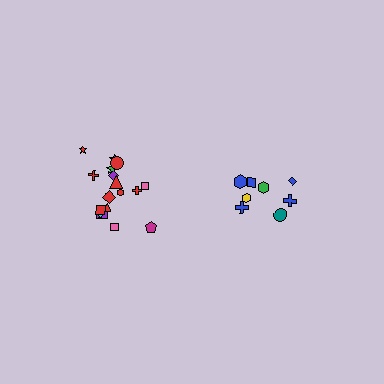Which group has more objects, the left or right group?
The left group.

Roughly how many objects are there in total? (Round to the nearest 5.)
Roughly 25 objects in total.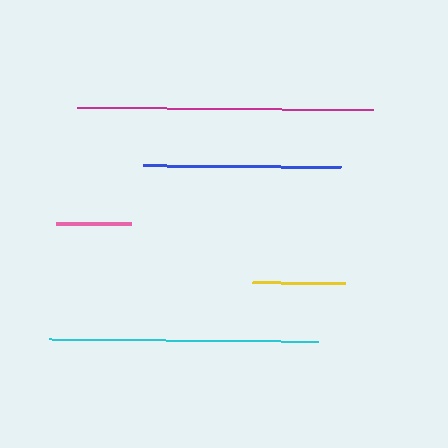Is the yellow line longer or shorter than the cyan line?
The cyan line is longer than the yellow line.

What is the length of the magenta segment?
The magenta segment is approximately 296 pixels long.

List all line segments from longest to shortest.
From longest to shortest: magenta, cyan, blue, yellow, pink.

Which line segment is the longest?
The magenta line is the longest at approximately 296 pixels.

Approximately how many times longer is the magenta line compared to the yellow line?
The magenta line is approximately 3.2 times the length of the yellow line.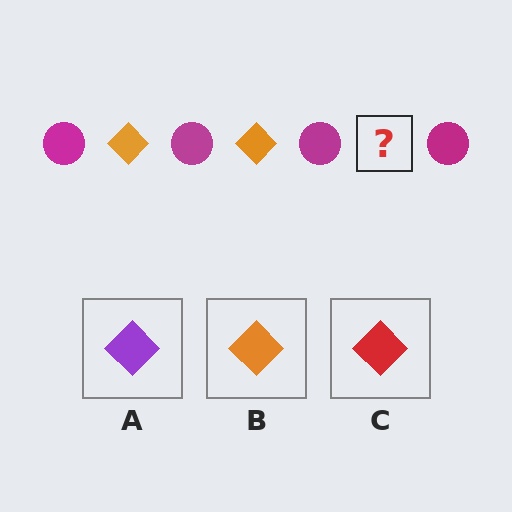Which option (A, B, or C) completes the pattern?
B.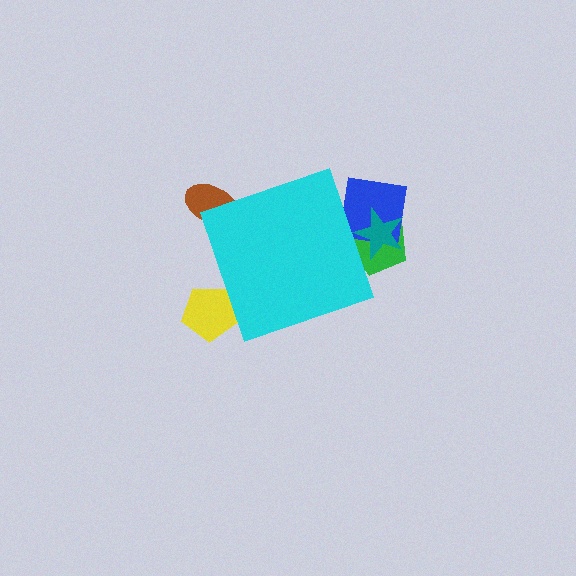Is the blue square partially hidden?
Yes, the blue square is partially hidden behind the cyan diamond.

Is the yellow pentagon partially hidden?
Yes, the yellow pentagon is partially hidden behind the cyan diamond.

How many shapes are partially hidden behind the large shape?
5 shapes are partially hidden.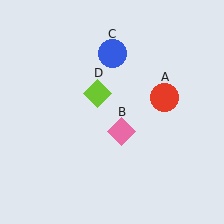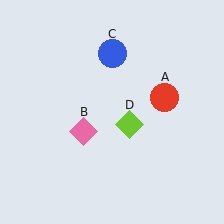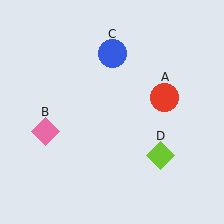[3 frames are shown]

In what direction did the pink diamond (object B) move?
The pink diamond (object B) moved left.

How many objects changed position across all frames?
2 objects changed position: pink diamond (object B), lime diamond (object D).